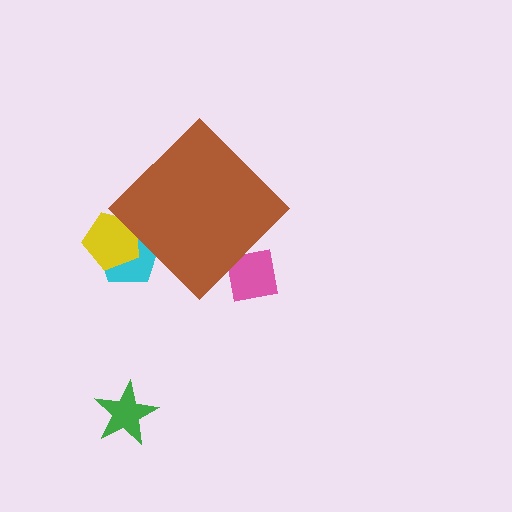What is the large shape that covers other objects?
A brown diamond.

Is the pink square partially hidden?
Yes, the pink square is partially hidden behind the brown diamond.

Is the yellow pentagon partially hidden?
Yes, the yellow pentagon is partially hidden behind the brown diamond.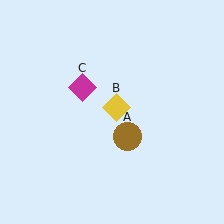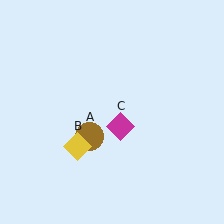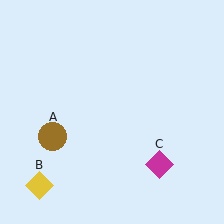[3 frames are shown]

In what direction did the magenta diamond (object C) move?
The magenta diamond (object C) moved down and to the right.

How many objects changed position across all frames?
3 objects changed position: brown circle (object A), yellow diamond (object B), magenta diamond (object C).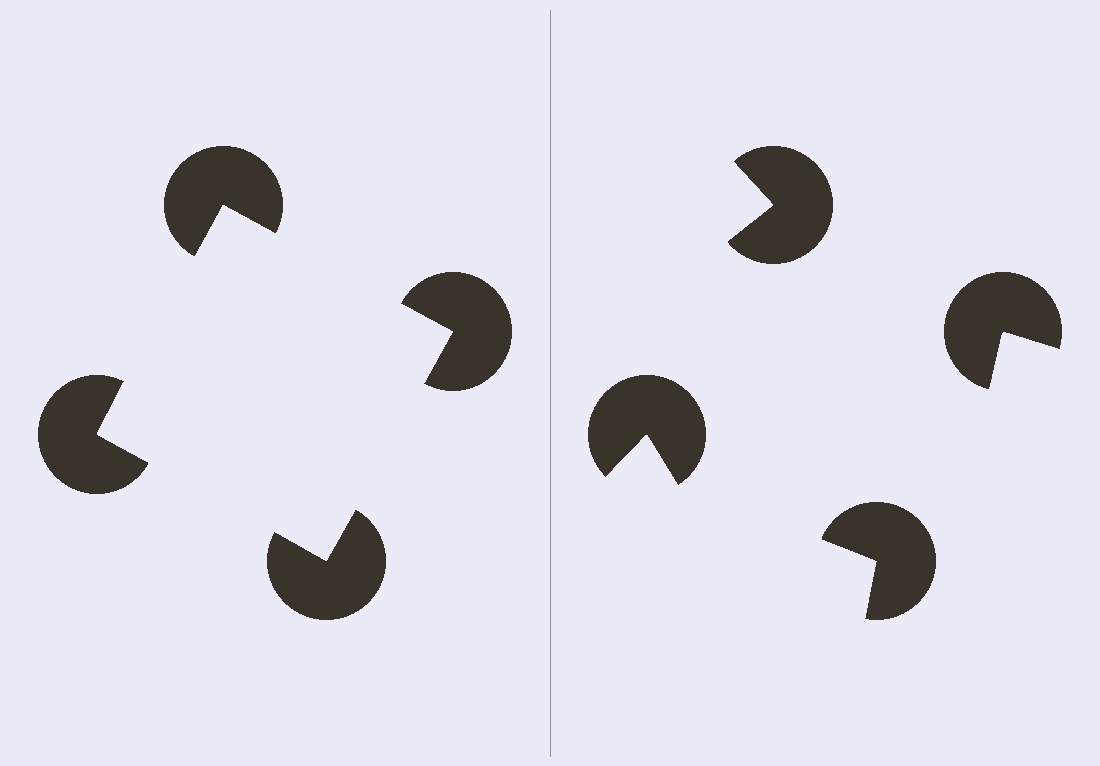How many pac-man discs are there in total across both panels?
8 — 4 on each side.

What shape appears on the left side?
An illusory square.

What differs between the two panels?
The pac-man discs are positioned identically on both sides; only the wedge orientations differ. On the left they align to a square; on the right they are misaligned.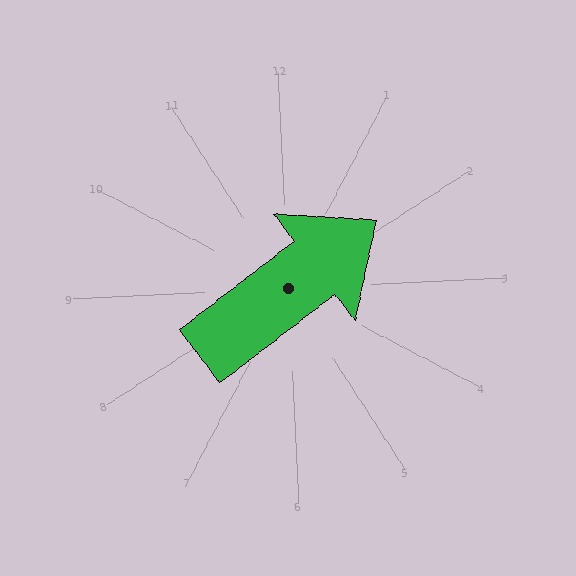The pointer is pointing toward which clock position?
Roughly 2 o'clock.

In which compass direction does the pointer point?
Northeast.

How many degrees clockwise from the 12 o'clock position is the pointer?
Approximately 55 degrees.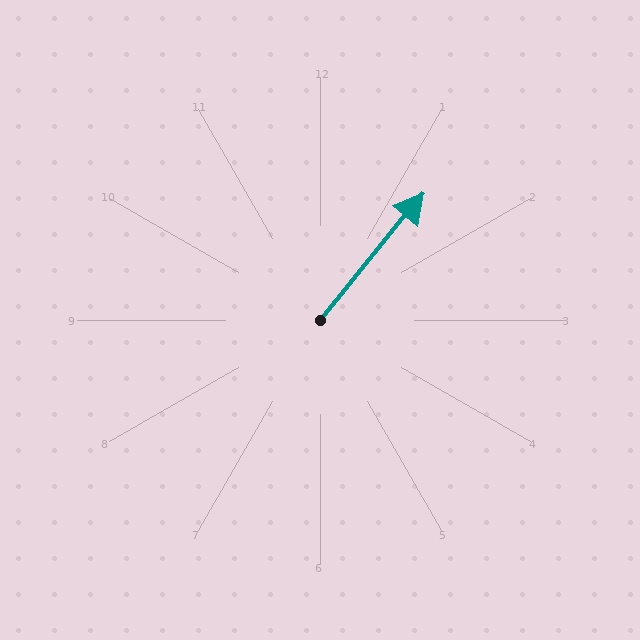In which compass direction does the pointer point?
Northeast.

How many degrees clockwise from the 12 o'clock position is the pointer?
Approximately 39 degrees.